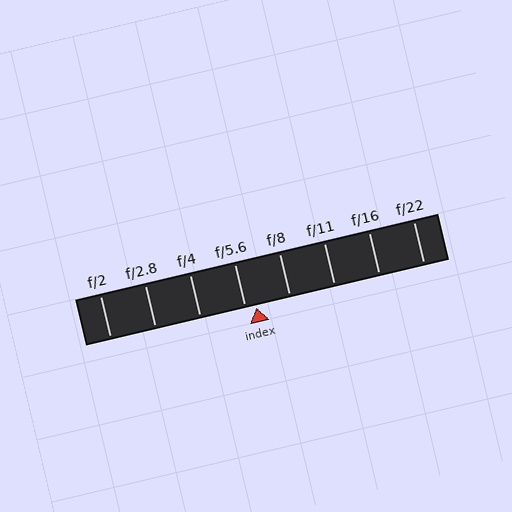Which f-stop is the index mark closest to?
The index mark is closest to f/5.6.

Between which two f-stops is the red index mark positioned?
The index mark is between f/5.6 and f/8.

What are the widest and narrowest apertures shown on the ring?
The widest aperture shown is f/2 and the narrowest is f/22.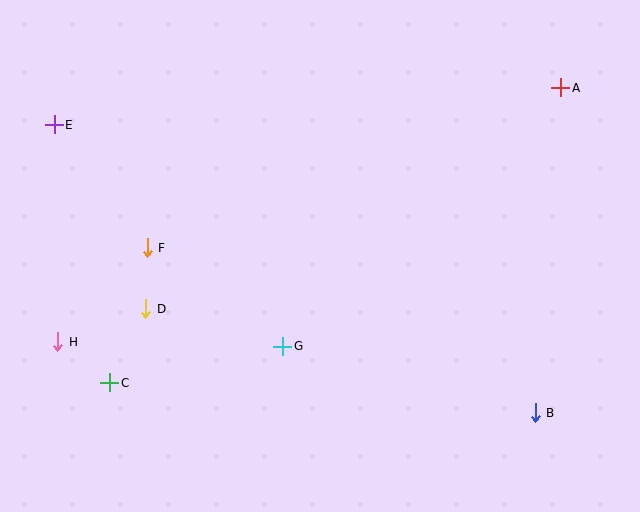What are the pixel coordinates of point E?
Point E is at (54, 125).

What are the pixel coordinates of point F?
Point F is at (147, 248).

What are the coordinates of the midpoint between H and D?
The midpoint between H and D is at (102, 325).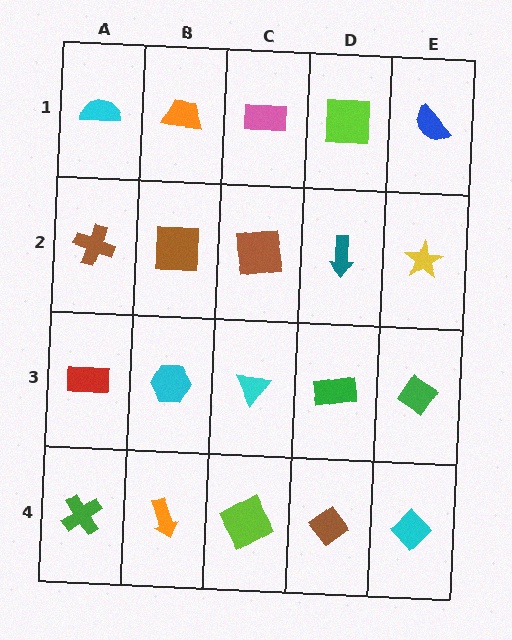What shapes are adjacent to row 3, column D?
A teal arrow (row 2, column D), a brown diamond (row 4, column D), a cyan triangle (row 3, column C), a green diamond (row 3, column E).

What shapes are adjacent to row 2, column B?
An orange trapezoid (row 1, column B), a cyan hexagon (row 3, column B), a brown cross (row 2, column A), a brown square (row 2, column C).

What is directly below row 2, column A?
A red rectangle.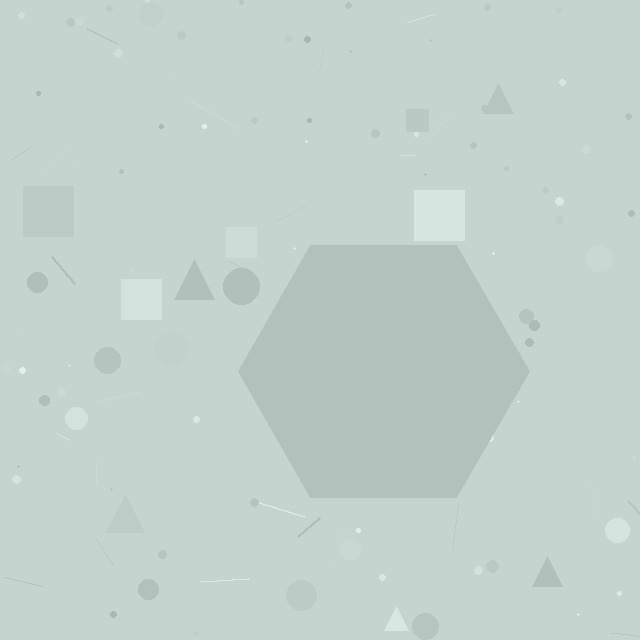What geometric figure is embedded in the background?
A hexagon is embedded in the background.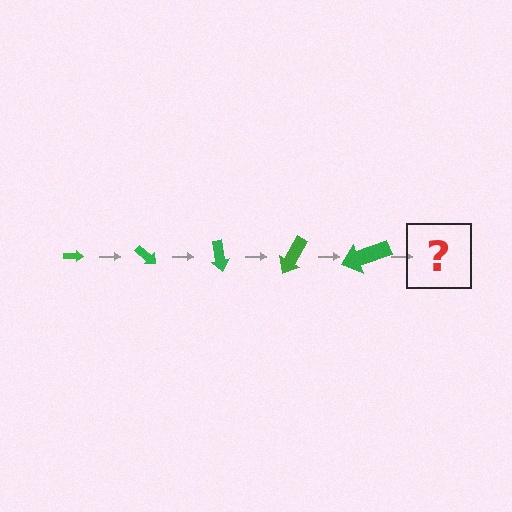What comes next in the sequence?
The next element should be an arrow, larger than the previous one and rotated 200 degrees from the start.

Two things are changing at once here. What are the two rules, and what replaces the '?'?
The two rules are that the arrow grows larger each step and it rotates 40 degrees each step. The '?' should be an arrow, larger than the previous one and rotated 200 degrees from the start.